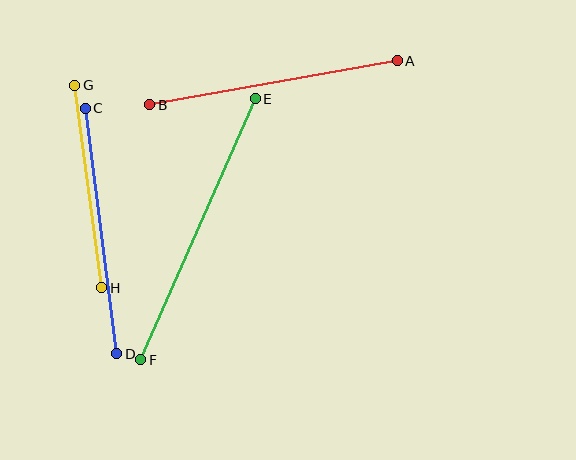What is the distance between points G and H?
The distance is approximately 205 pixels.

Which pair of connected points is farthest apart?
Points E and F are farthest apart.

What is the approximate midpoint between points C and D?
The midpoint is at approximately (101, 231) pixels.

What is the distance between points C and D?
The distance is approximately 247 pixels.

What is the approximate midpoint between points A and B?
The midpoint is at approximately (273, 83) pixels.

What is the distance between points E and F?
The distance is approximately 285 pixels.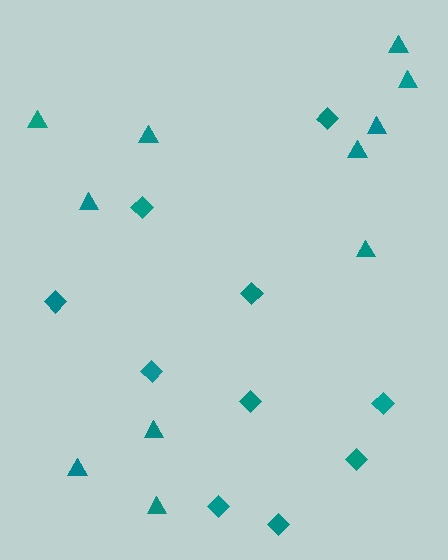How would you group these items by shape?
There are 2 groups: one group of diamonds (10) and one group of triangles (11).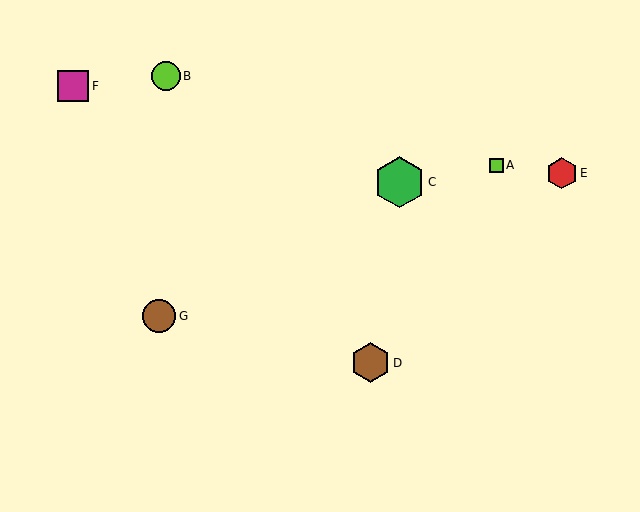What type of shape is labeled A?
Shape A is a lime square.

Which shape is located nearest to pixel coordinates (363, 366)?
The brown hexagon (labeled D) at (370, 363) is nearest to that location.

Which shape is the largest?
The green hexagon (labeled C) is the largest.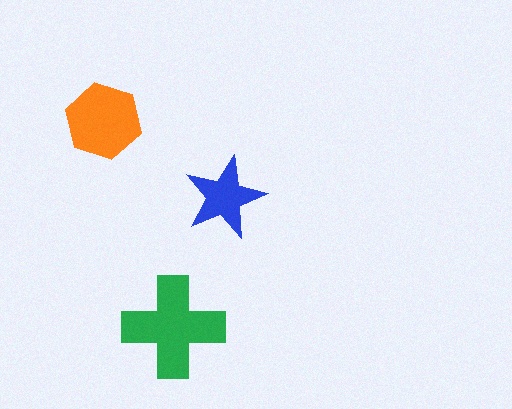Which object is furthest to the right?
The blue star is rightmost.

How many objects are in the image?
There are 3 objects in the image.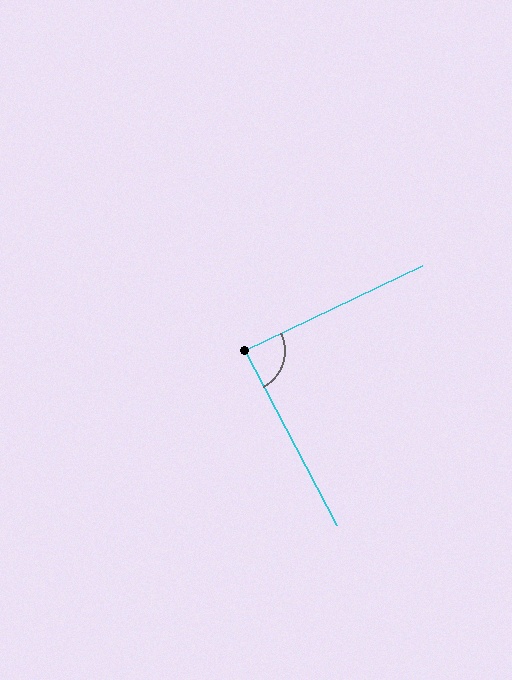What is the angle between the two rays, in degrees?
Approximately 88 degrees.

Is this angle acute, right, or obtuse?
It is approximately a right angle.